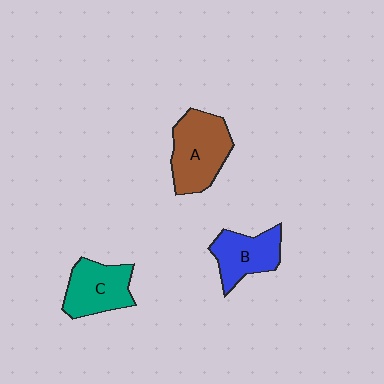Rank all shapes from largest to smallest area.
From largest to smallest: A (brown), C (teal), B (blue).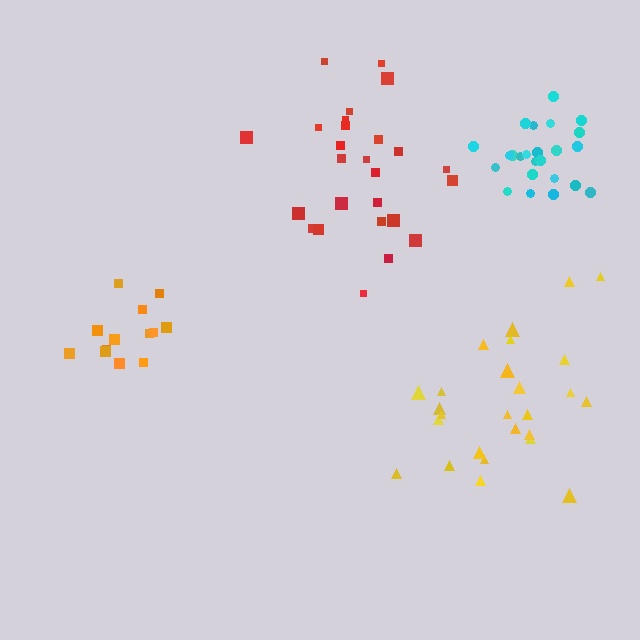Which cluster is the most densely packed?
Cyan.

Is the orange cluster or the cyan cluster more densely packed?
Cyan.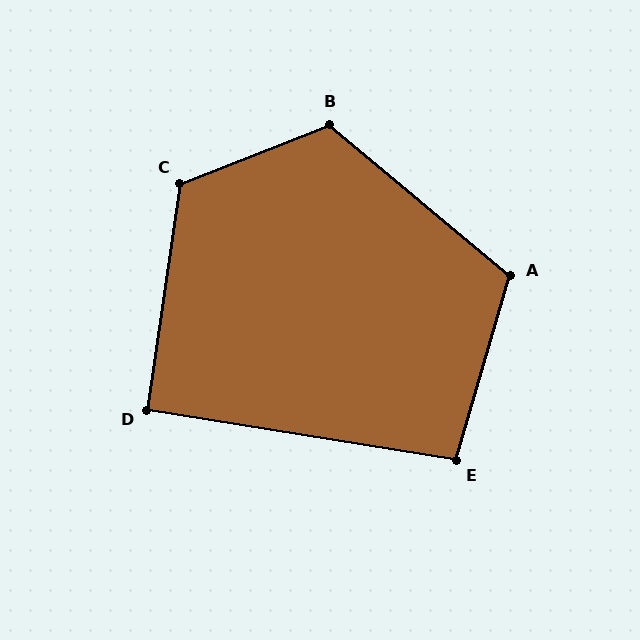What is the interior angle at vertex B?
Approximately 119 degrees (obtuse).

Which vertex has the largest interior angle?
C, at approximately 120 degrees.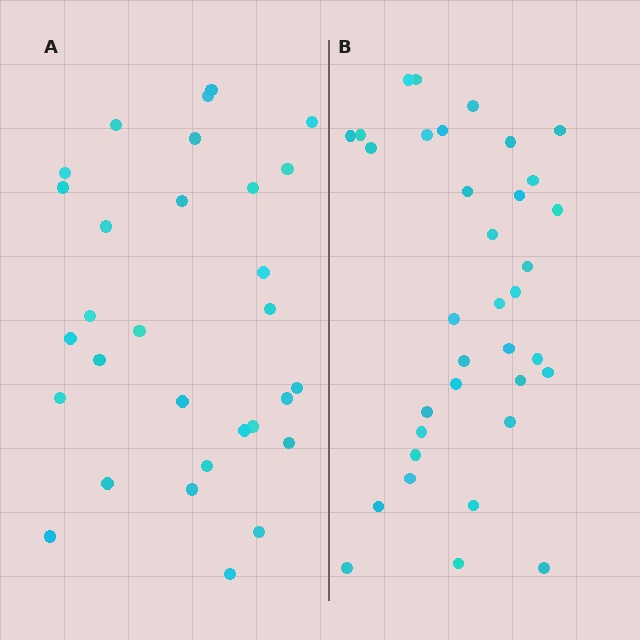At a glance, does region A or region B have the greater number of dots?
Region B (the right region) has more dots.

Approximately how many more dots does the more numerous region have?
Region B has about 5 more dots than region A.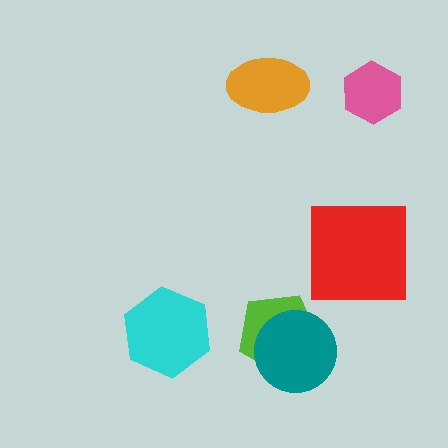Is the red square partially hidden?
No, no other shape covers it.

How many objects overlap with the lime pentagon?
1 object overlaps with the lime pentagon.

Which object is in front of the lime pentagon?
The teal circle is in front of the lime pentagon.